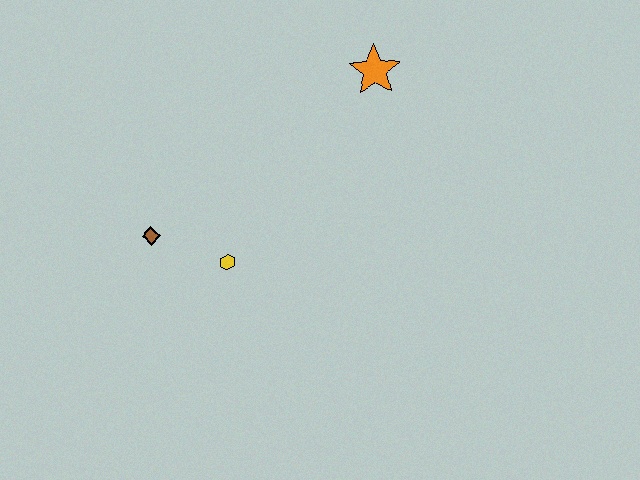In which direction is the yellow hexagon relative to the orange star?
The yellow hexagon is below the orange star.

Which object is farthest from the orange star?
The brown diamond is farthest from the orange star.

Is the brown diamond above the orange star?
No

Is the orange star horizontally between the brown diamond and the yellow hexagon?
No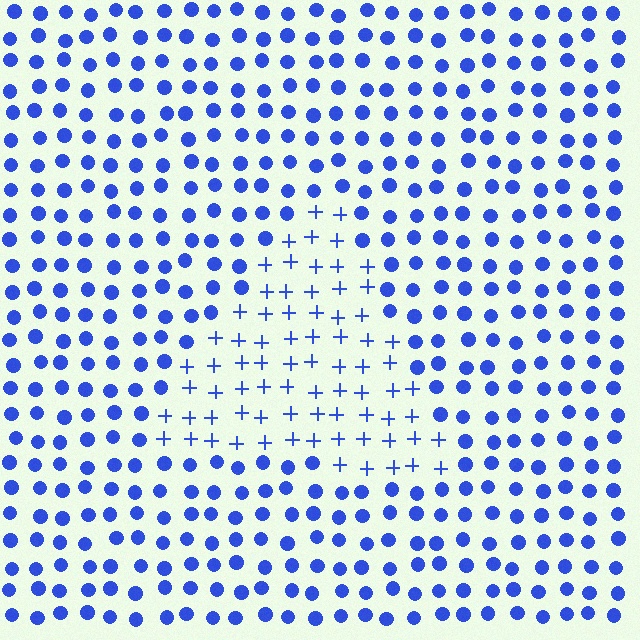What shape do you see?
I see a triangle.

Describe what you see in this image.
The image is filled with small blue elements arranged in a uniform grid. A triangle-shaped region contains plus signs, while the surrounding area contains circles. The boundary is defined purely by the change in element shape.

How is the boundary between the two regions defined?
The boundary is defined by a change in element shape: plus signs inside vs. circles outside. All elements share the same color and spacing.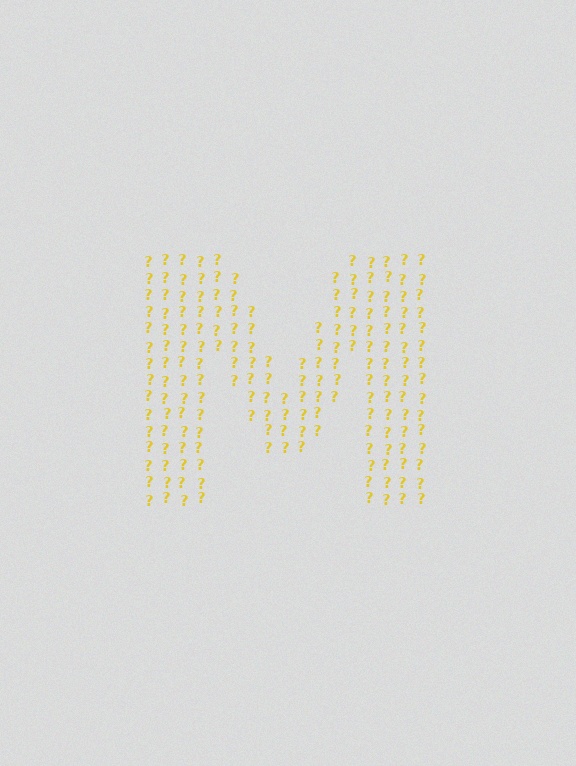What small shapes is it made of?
It is made of small question marks.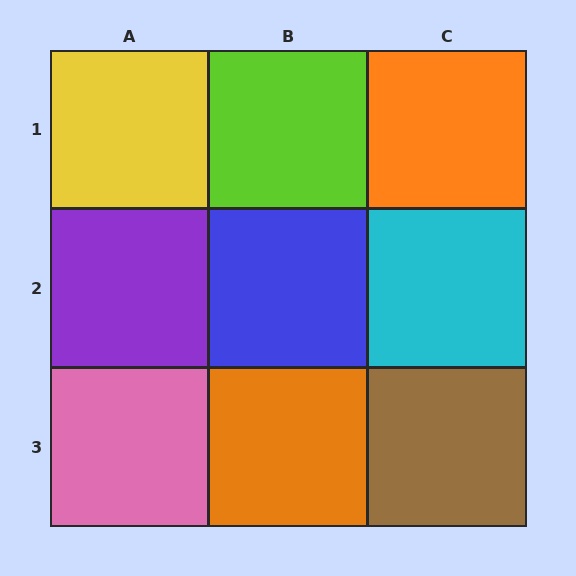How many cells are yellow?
1 cell is yellow.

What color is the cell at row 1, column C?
Orange.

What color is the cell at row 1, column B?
Lime.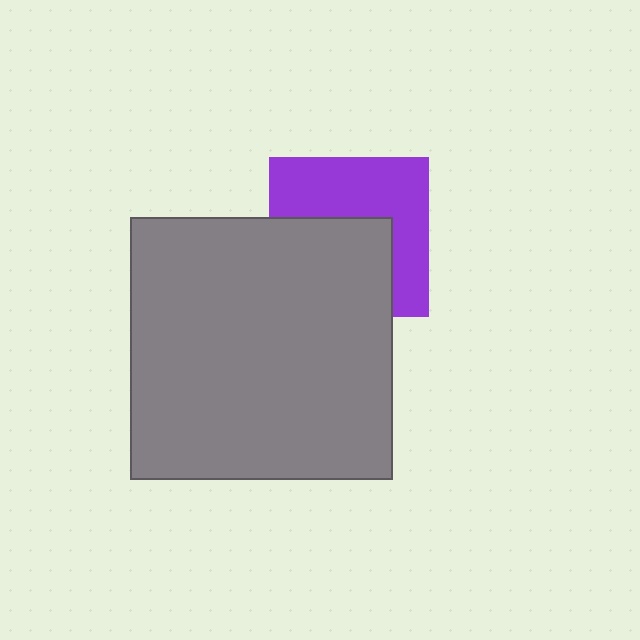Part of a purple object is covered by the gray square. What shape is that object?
It is a square.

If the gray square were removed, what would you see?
You would see the complete purple square.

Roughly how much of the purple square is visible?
About half of it is visible (roughly 52%).